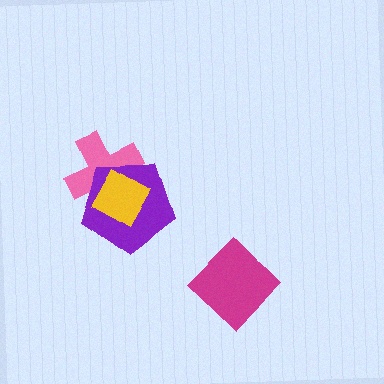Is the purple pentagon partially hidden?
Yes, it is partially covered by another shape.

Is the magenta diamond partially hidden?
No, no other shape covers it.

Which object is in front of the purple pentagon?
The yellow diamond is in front of the purple pentagon.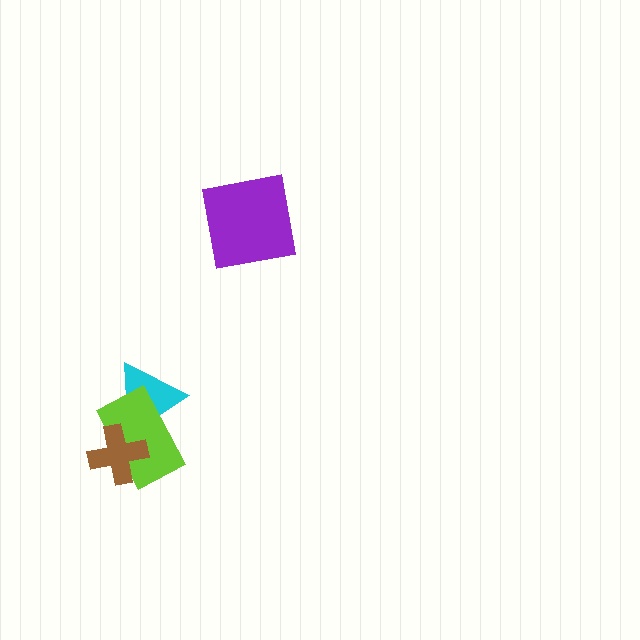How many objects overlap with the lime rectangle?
2 objects overlap with the lime rectangle.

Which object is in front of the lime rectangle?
The brown cross is in front of the lime rectangle.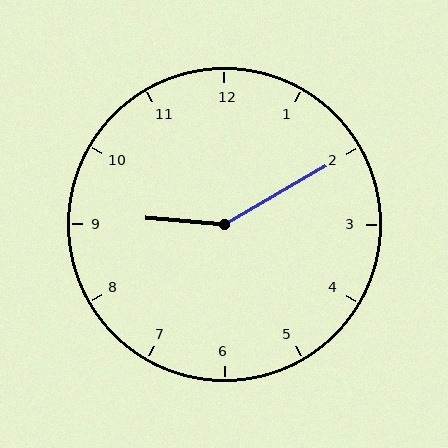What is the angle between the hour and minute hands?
Approximately 145 degrees.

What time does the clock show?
9:10.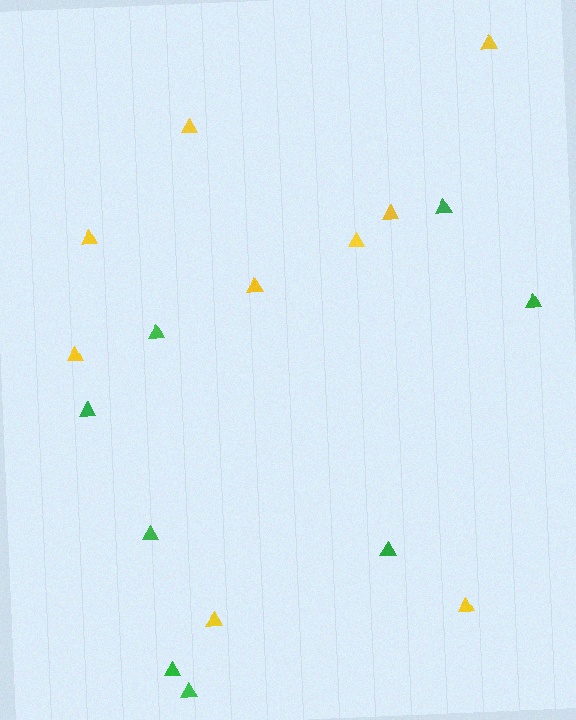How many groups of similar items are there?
There are 2 groups: one group of green triangles (8) and one group of yellow triangles (9).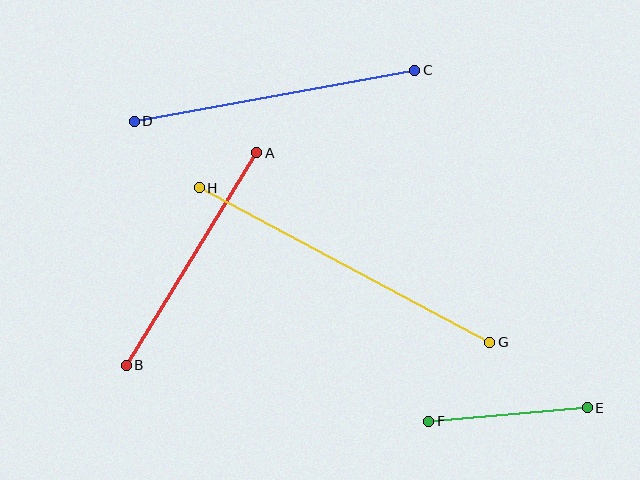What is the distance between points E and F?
The distance is approximately 159 pixels.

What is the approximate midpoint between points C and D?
The midpoint is at approximately (275, 96) pixels.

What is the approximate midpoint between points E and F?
The midpoint is at approximately (508, 414) pixels.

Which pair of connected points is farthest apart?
Points G and H are farthest apart.